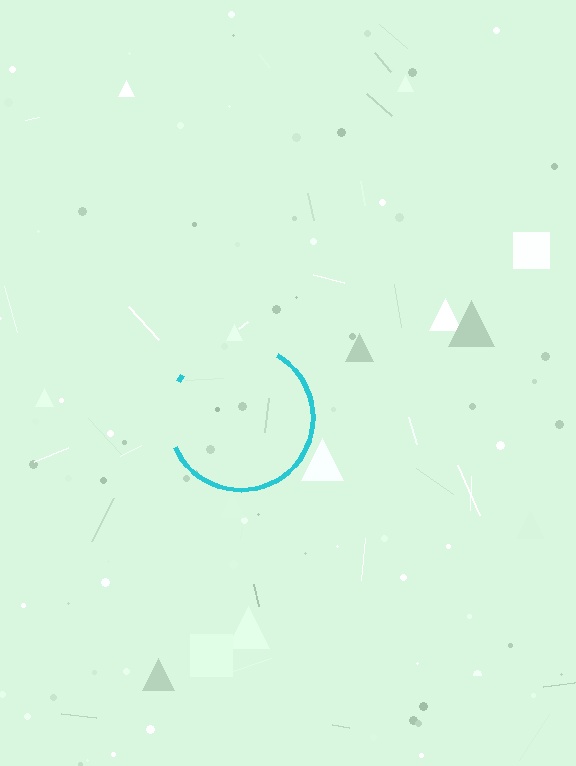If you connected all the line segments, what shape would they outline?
They would outline a circle.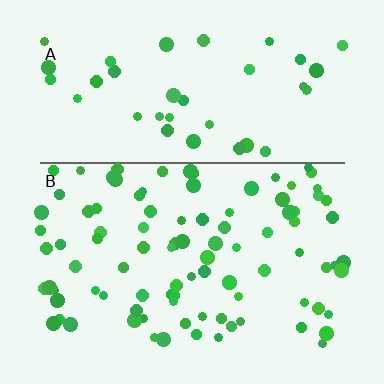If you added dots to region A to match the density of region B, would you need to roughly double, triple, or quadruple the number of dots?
Approximately double.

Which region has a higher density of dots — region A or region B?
B (the bottom).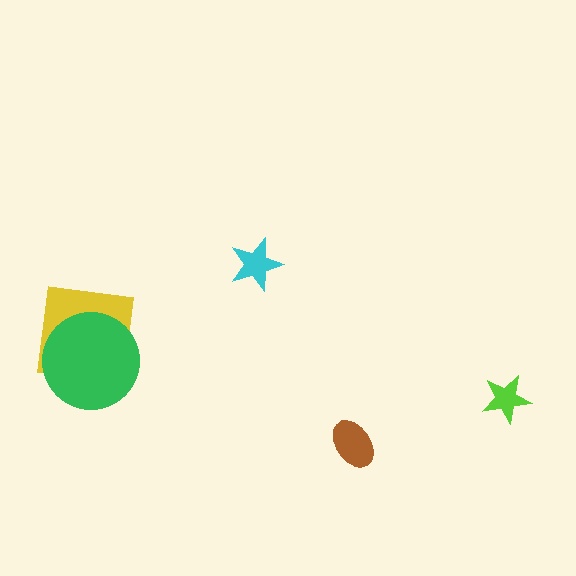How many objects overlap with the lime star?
0 objects overlap with the lime star.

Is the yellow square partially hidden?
Yes, it is partially covered by another shape.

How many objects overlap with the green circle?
1 object overlaps with the green circle.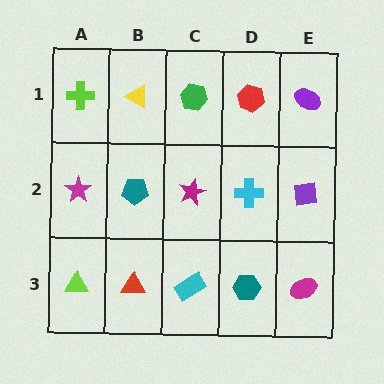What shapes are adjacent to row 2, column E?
A purple ellipse (row 1, column E), a magenta ellipse (row 3, column E), a cyan cross (row 2, column D).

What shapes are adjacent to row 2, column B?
A yellow triangle (row 1, column B), a red triangle (row 3, column B), a magenta star (row 2, column A), a magenta star (row 2, column C).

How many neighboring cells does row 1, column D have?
3.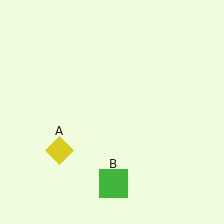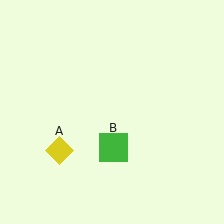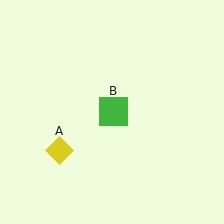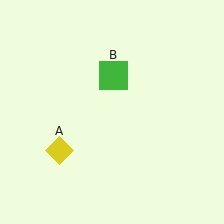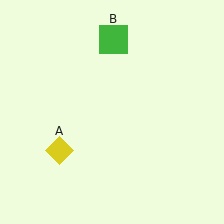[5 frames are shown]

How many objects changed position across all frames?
1 object changed position: green square (object B).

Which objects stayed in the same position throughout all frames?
Yellow diamond (object A) remained stationary.